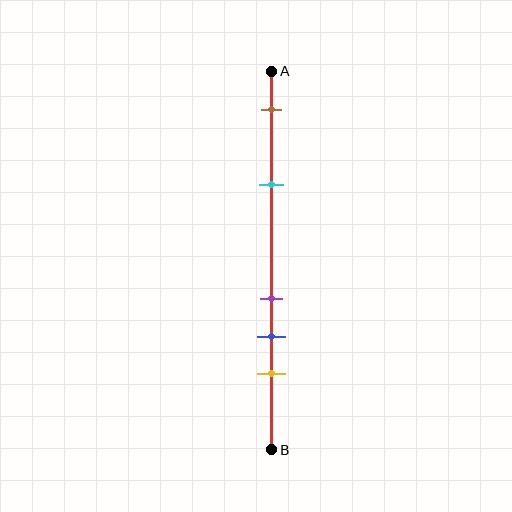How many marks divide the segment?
There are 5 marks dividing the segment.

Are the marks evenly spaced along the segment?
No, the marks are not evenly spaced.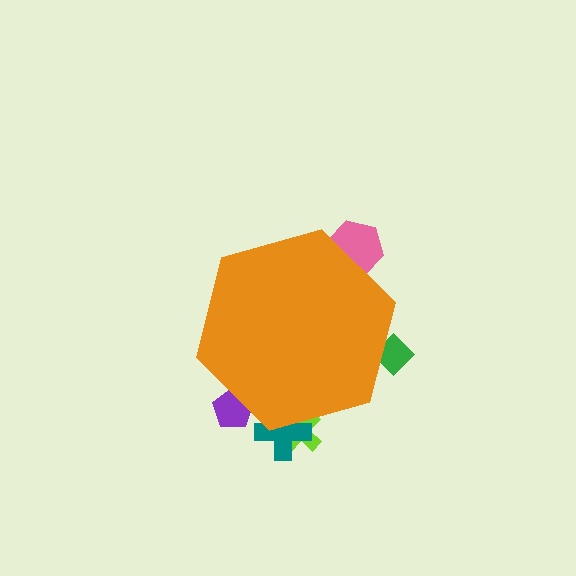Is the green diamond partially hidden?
Yes, the green diamond is partially hidden behind the orange hexagon.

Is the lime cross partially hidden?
Yes, the lime cross is partially hidden behind the orange hexagon.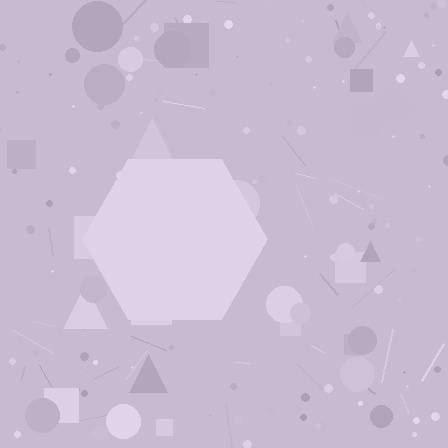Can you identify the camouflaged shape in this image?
The camouflaged shape is a hexagon.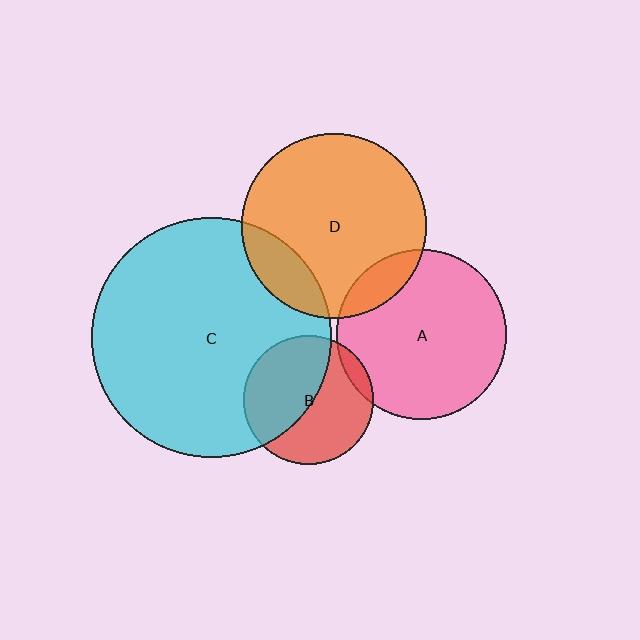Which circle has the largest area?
Circle C (cyan).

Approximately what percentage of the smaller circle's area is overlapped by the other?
Approximately 10%.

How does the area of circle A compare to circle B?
Approximately 1.7 times.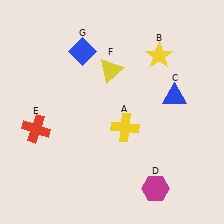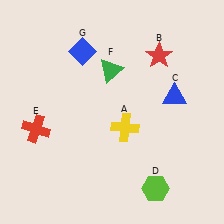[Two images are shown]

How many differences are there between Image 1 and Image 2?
There are 3 differences between the two images.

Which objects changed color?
B changed from yellow to red. D changed from magenta to lime. F changed from yellow to green.